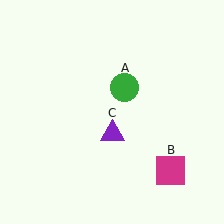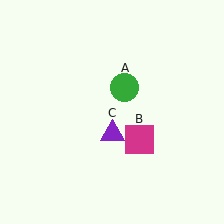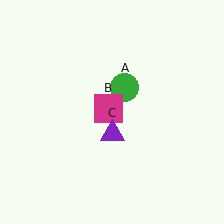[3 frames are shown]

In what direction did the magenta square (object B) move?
The magenta square (object B) moved up and to the left.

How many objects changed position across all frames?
1 object changed position: magenta square (object B).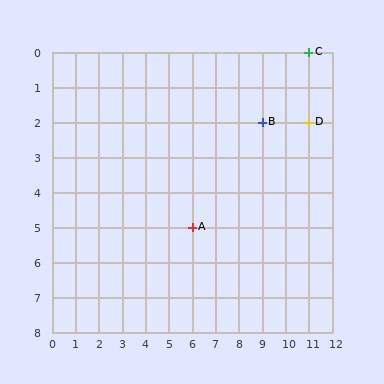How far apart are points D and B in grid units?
Points D and B are 2 columns apart.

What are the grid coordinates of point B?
Point B is at grid coordinates (9, 2).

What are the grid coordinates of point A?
Point A is at grid coordinates (6, 5).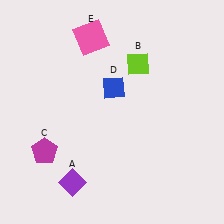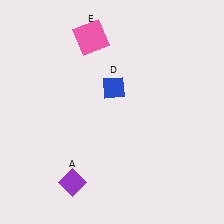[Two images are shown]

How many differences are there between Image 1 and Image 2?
There are 2 differences between the two images.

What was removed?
The lime diamond (B), the magenta pentagon (C) were removed in Image 2.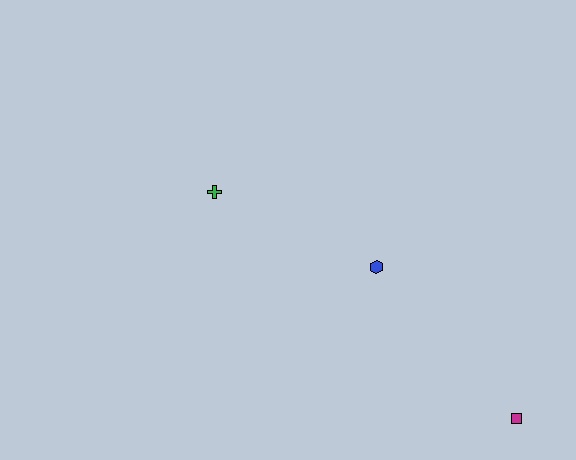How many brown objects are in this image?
There are no brown objects.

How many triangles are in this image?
There are no triangles.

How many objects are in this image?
There are 3 objects.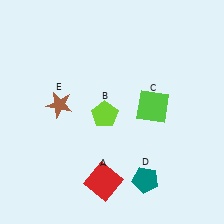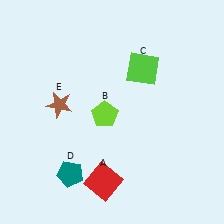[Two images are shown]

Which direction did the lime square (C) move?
The lime square (C) moved up.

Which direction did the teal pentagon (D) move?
The teal pentagon (D) moved left.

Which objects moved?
The objects that moved are: the lime square (C), the teal pentagon (D).